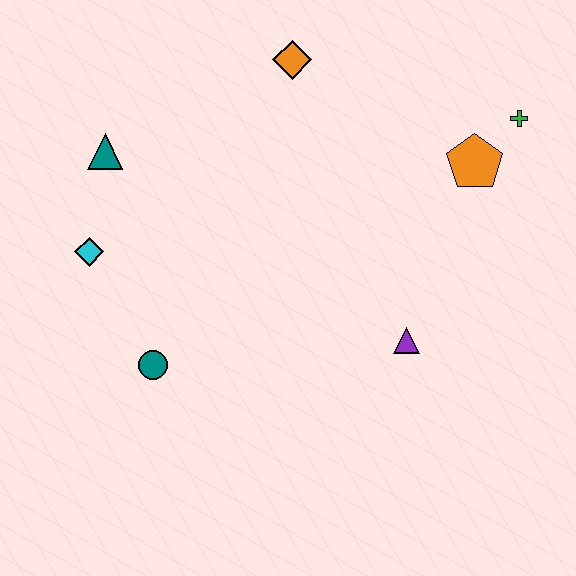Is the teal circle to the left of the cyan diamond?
No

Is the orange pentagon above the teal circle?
Yes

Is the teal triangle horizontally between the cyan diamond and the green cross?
Yes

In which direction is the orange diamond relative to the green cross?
The orange diamond is to the left of the green cross.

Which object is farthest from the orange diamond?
The teal circle is farthest from the orange diamond.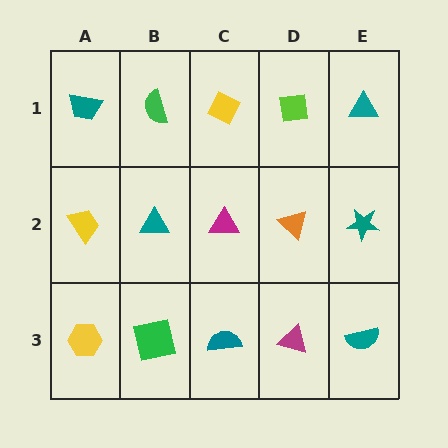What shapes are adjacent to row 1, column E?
A teal star (row 2, column E), a lime square (row 1, column D).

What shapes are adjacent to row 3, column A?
A yellow trapezoid (row 2, column A), a green square (row 3, column B).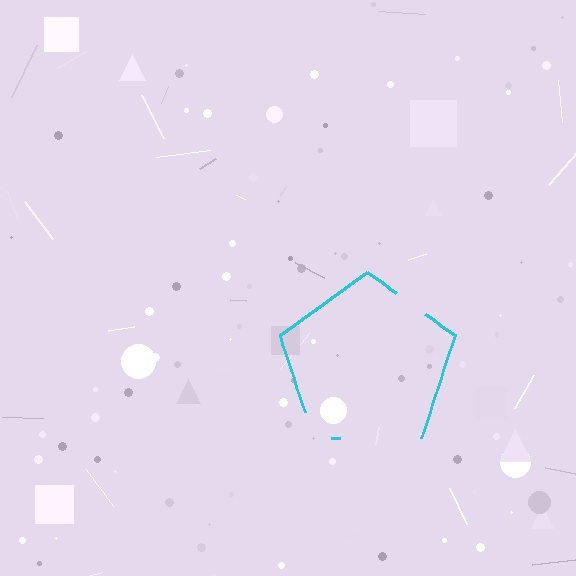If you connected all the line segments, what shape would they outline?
They would outline a pentagon.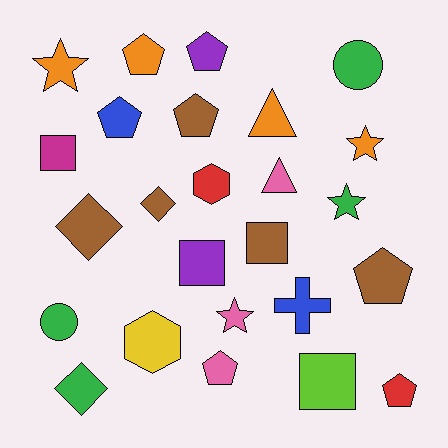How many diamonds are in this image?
There are 3 diamonds.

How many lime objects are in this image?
There is 1 lime object.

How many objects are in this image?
There are 25 objects.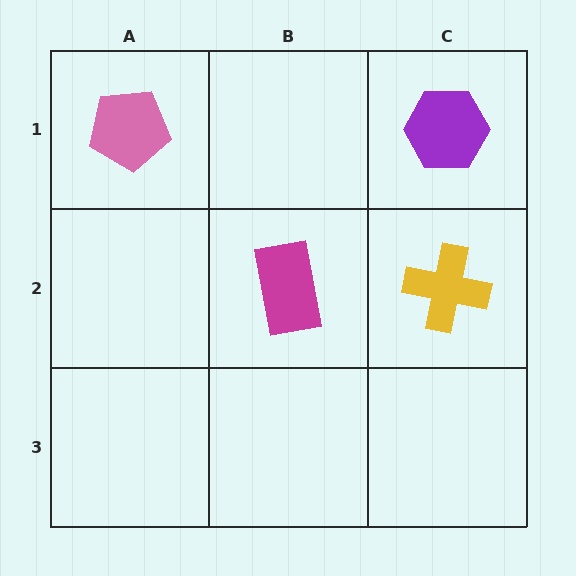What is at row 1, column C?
A purple hexagon.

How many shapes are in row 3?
0 shapes.